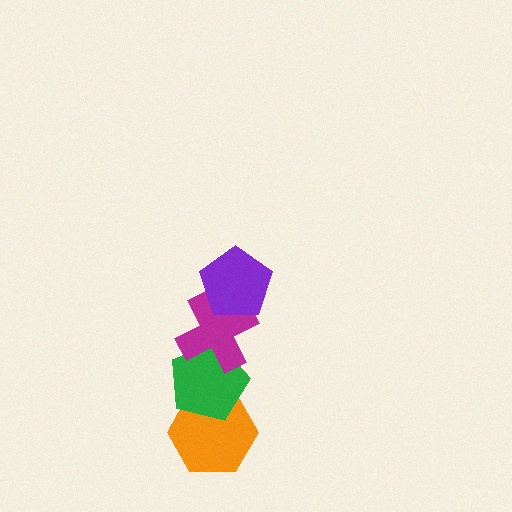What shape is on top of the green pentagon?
The magenta cross is on top of the green pentagon.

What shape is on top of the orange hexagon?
The green pentagon is on top of the orange hexagon.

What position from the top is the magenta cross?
The magenta cross is 2nd from the top.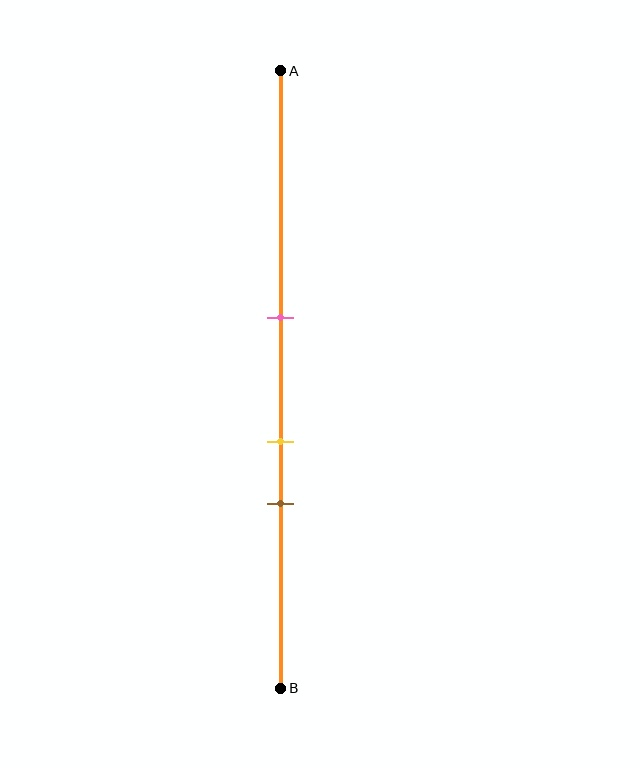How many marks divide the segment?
There are 3 marks dividing the segment.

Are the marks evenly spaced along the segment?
Yes, the marks are approximately evenly spaced.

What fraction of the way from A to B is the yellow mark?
The yellow mark is approximately 60% (0.6) of the way from A to B.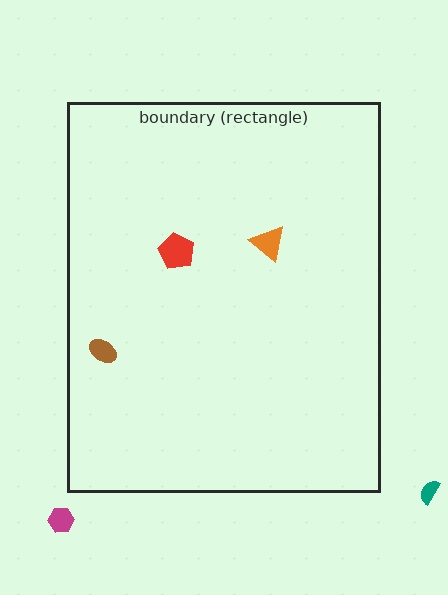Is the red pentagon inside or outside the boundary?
Inside.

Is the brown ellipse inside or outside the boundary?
Inside.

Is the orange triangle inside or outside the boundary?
Inside.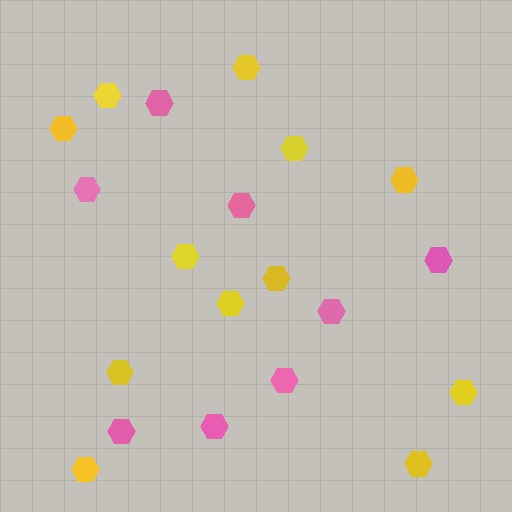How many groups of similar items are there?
There are 2 groups: one group of yellow hexagons (12) and one group of pink hexagons (8).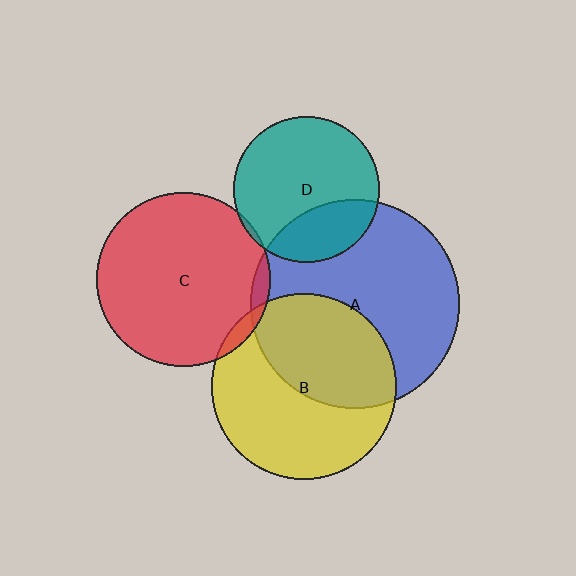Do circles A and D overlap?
Yes.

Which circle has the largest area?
Circle A (blue).